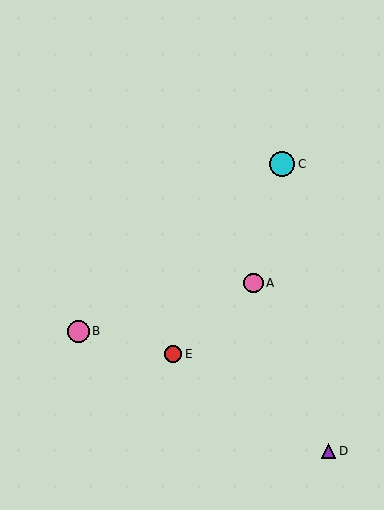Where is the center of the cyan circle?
The center of the cyan circle is at (282, 164).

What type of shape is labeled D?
Shape D is a purple triangle.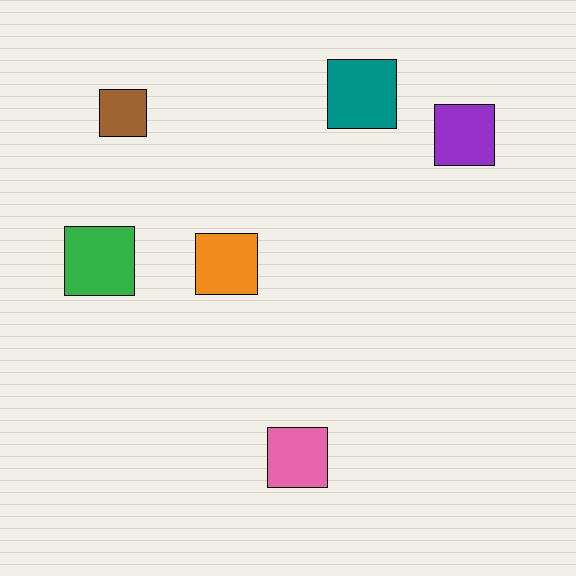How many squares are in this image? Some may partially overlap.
There are 6 squares.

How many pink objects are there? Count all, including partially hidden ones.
There is 1 pink object.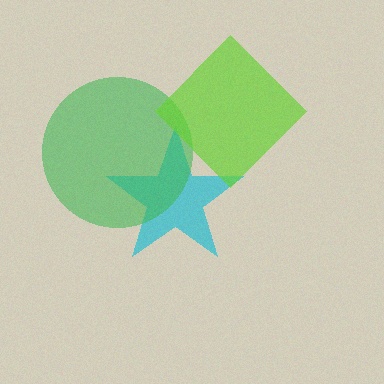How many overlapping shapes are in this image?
There are 3 overlapping shapes in the image.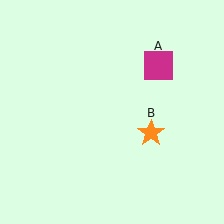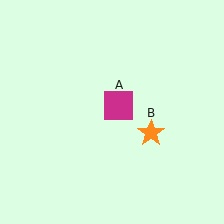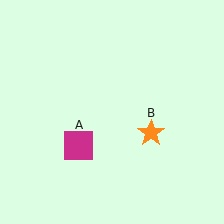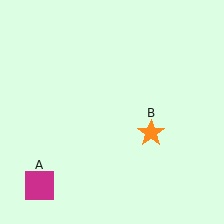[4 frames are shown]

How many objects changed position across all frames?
1 object changed position: magenta square (object A).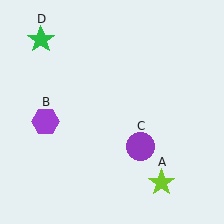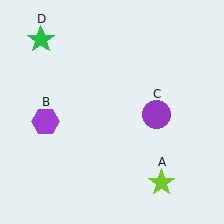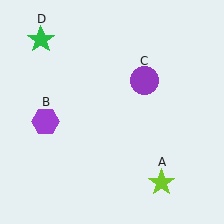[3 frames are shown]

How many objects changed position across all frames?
1 object changed position: purple circle (object C).